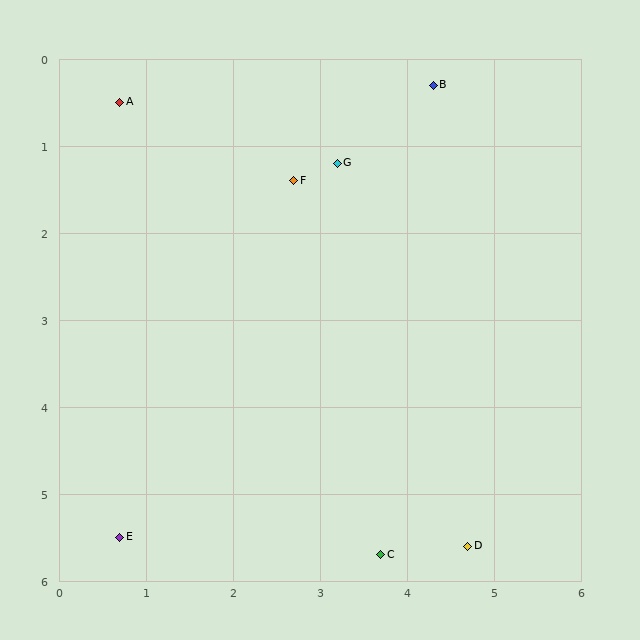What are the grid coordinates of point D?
Point D is at approximately (4.7, 5.6).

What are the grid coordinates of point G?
Point G is at approximately (3.2, 1.2).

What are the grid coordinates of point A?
Point A is at approximately (0.7, 0.5).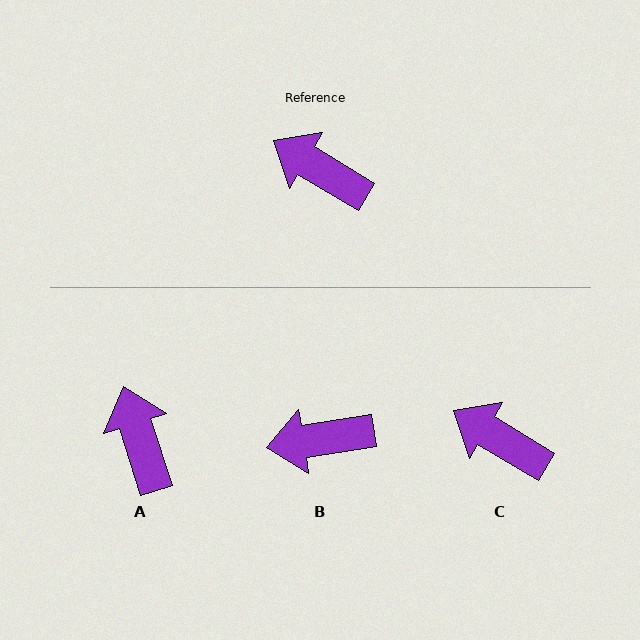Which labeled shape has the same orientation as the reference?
C.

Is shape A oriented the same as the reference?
No, it is off by about 41 degrees.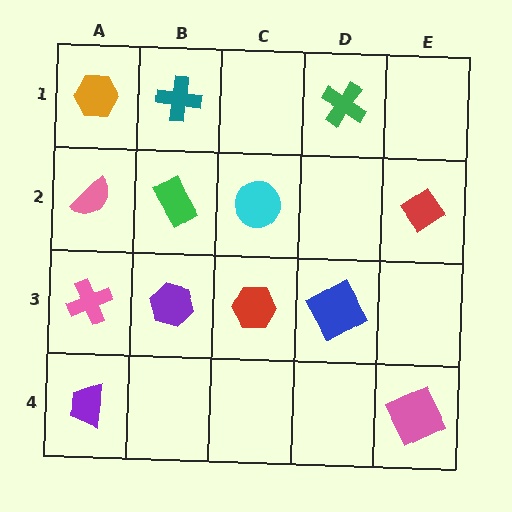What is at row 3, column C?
A red hexagon.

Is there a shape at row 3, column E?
No, that cell is empty.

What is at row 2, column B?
A green rectangle.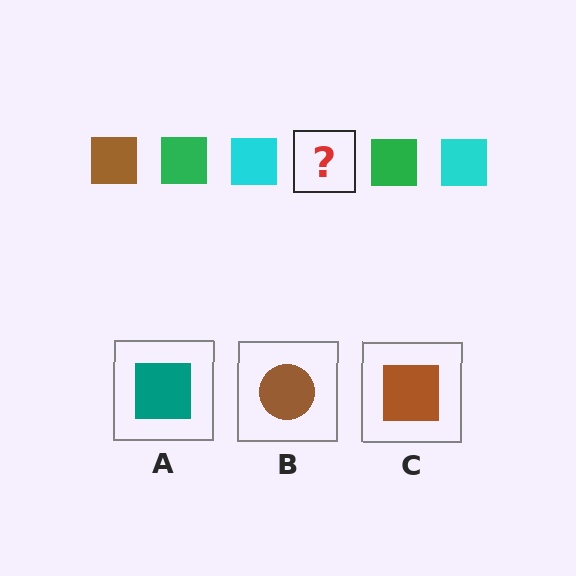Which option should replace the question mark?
Option C.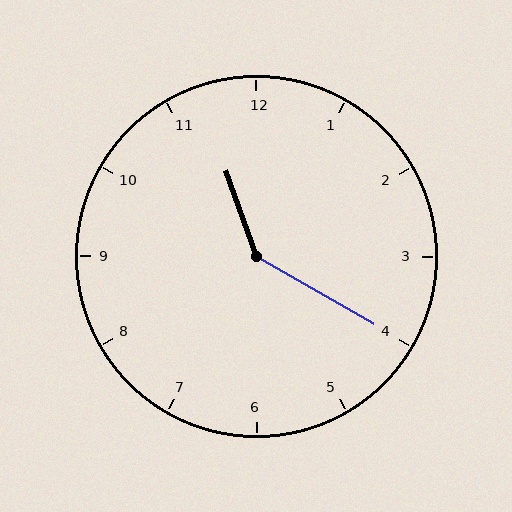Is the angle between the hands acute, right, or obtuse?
It is obtuse.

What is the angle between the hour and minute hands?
Approximately 140 degrees.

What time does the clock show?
11:20.